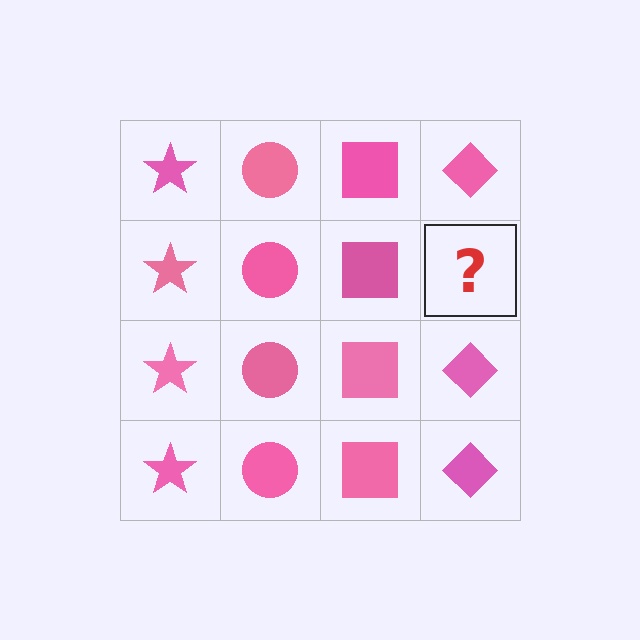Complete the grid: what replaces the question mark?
The question mark should be replaced with a pink diamond.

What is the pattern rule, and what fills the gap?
The rule is that each column has a consistent shape. The gap should be filled with a pink diamond.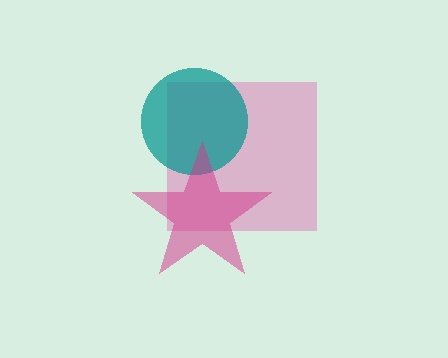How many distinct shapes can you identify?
There are 3 distinct shapes: a pink square, a teal circle, a magenta star.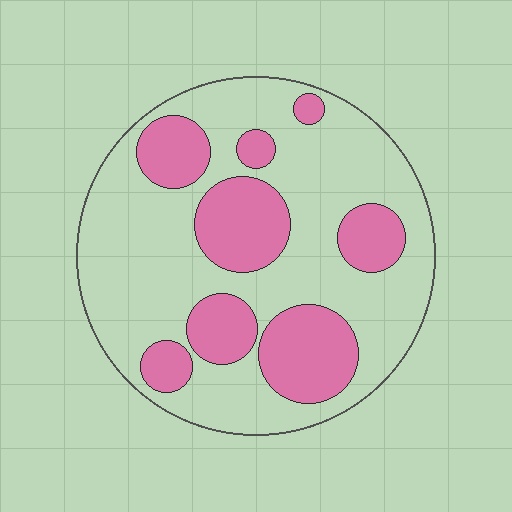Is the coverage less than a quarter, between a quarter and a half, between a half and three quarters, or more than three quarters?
Between a quarter and a half.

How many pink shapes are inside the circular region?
8.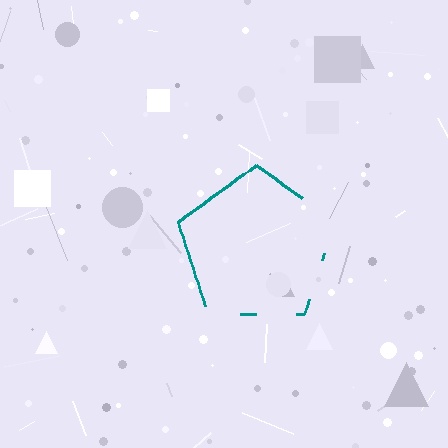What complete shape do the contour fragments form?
The contour fragments form a pentagon.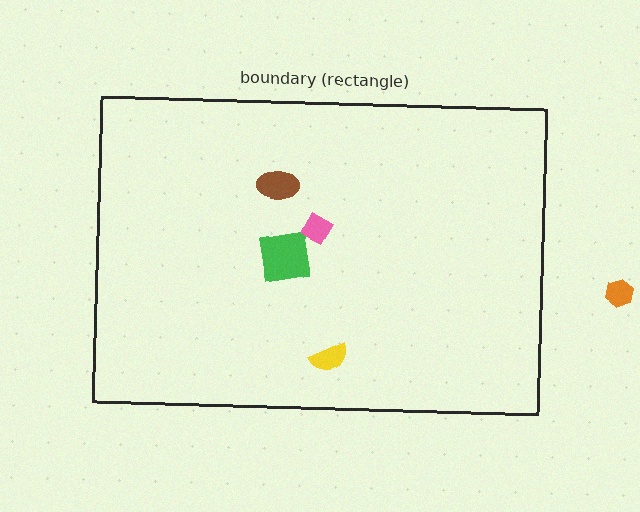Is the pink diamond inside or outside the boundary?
Inside.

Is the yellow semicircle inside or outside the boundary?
Inside.